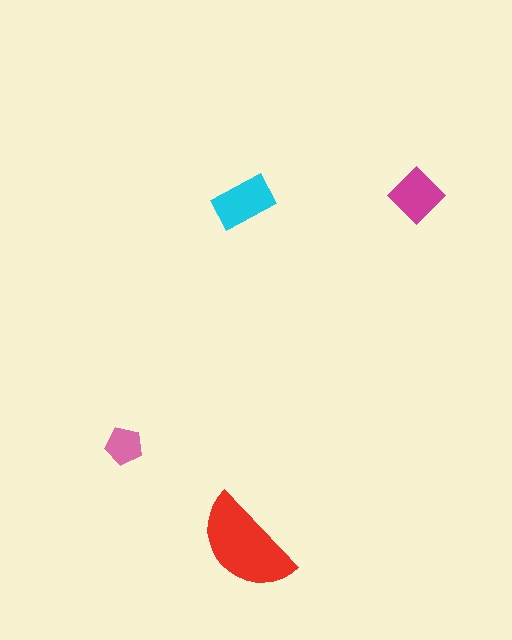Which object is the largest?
The red semicircle.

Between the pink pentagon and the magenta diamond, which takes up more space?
The magenta diamond.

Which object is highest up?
The magenta diamond is topmost.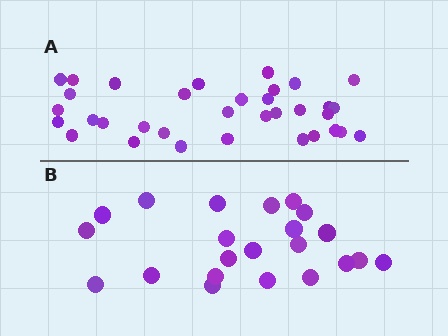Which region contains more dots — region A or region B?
Region A (the top region) has more dots.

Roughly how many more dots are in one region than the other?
Region A has roughly 12 or so more dots than region B.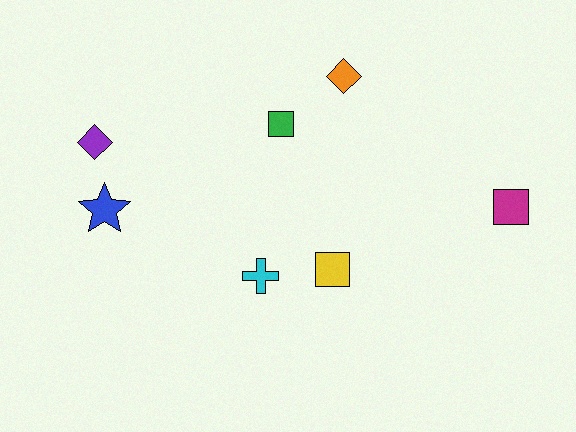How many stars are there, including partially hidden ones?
There is 1 star.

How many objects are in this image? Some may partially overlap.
There are 7 objects.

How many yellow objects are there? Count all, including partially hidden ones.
There is 1 yellow object.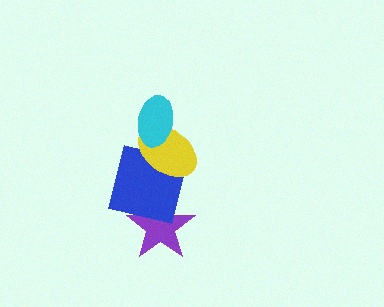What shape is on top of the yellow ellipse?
The cyan ellipse is on top of the yellow ellipse.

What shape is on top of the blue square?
The yellow ellipse is on top of the blue square.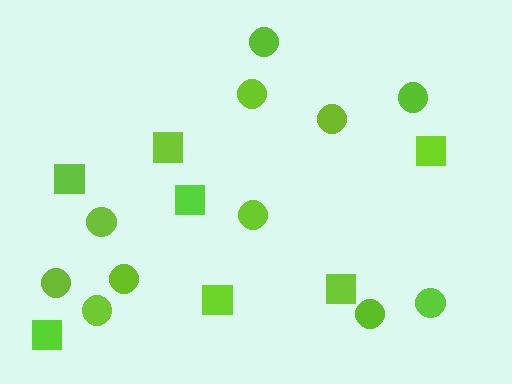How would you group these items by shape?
There are 2 groups: one group of circles (11) and one group of squares (7).